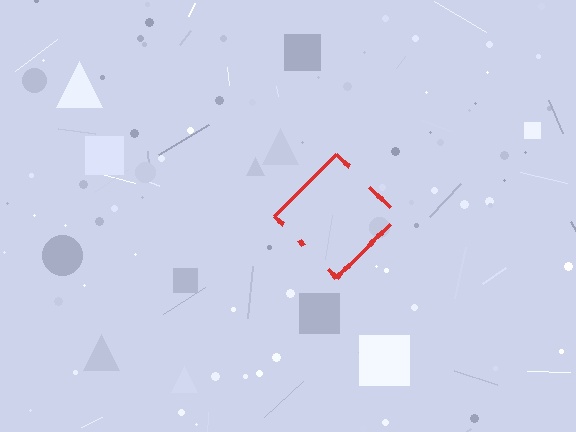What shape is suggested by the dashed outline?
The dashed outline suggests a diamond.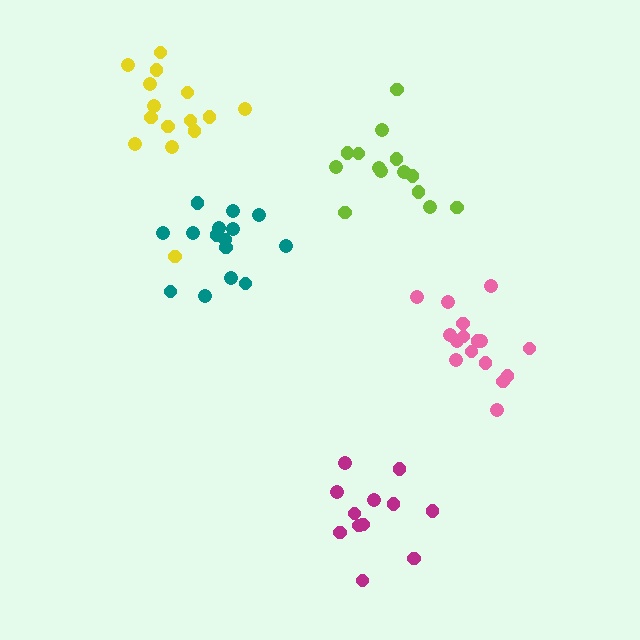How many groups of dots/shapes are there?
There are 5 groups.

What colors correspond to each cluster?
The clusters are colored: teal, magenta, lime, pink, yellow.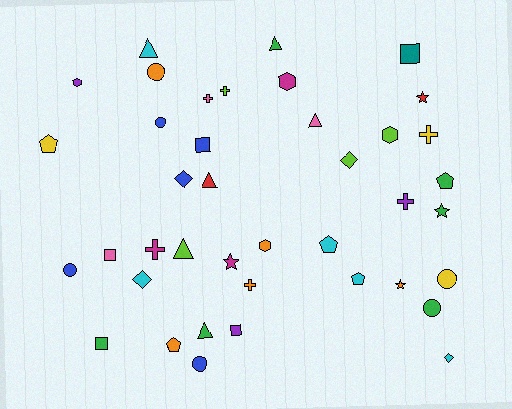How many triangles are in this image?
There are 6 triangles.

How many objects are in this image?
There are 40 objects.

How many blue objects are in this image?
There are 5 blue objects.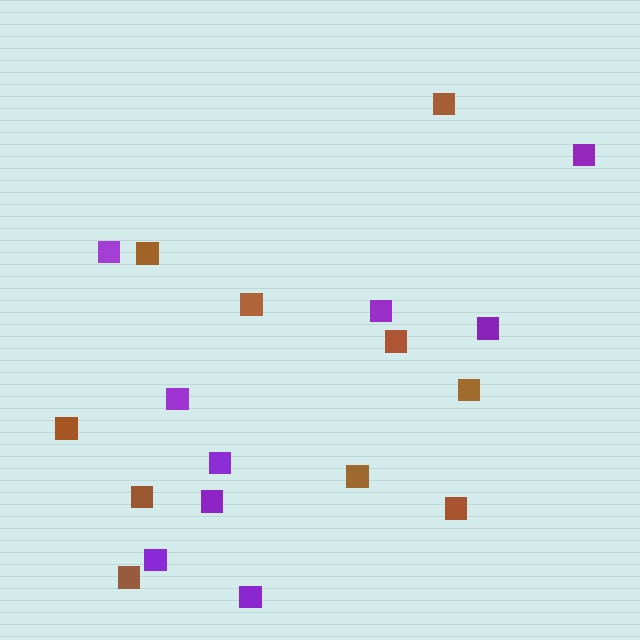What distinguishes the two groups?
There are 2 groups: one group of brown squares (10) and one group of purple squares (9).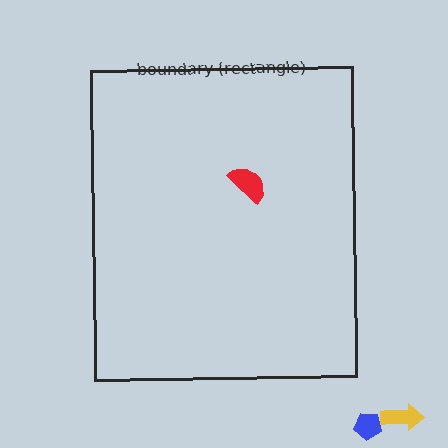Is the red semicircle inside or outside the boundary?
Inside.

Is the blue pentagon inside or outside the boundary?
Outside.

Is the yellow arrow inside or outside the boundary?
Outside.